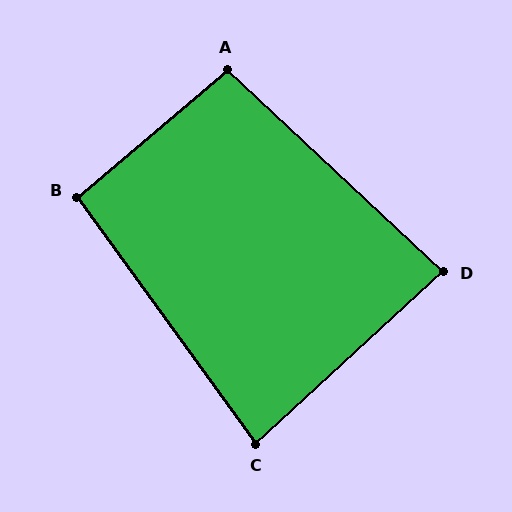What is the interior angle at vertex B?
Approximately 94 degrees (approximately right).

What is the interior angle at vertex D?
Approximately 86 degrees (approximately right).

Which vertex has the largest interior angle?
A, at approximately 97 degrees.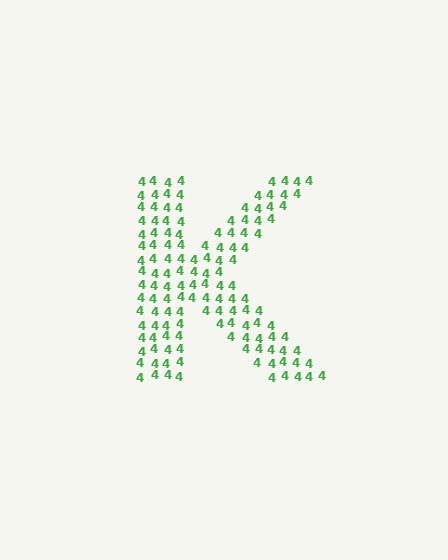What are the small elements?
The small elements are digit 4's.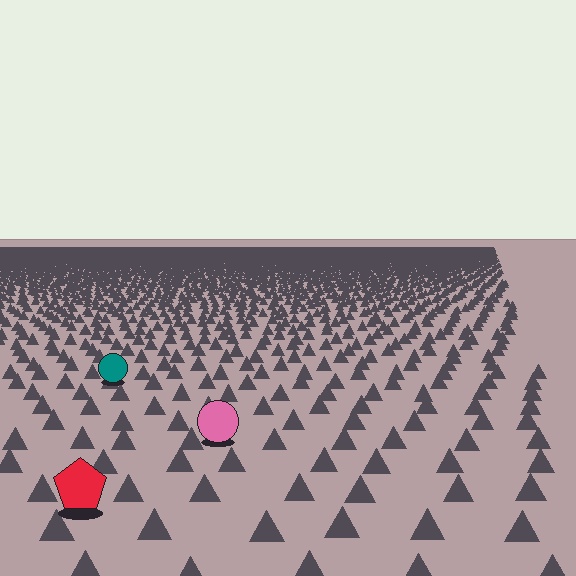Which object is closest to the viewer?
The red pentagon is closest. The texture marks near it are larger and more spread out.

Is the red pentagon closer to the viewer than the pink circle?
Yes. The red pentagon is closer — you can tell from the texture gradient: the ground texture is coarser near it.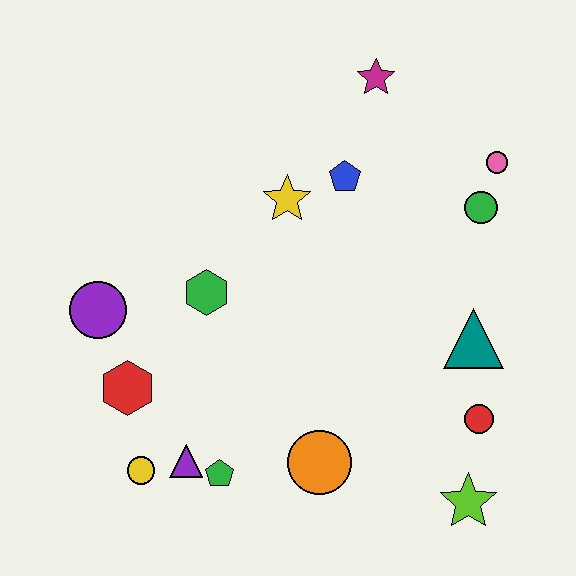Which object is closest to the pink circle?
The green circle is closest to the pink circle.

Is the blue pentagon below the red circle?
No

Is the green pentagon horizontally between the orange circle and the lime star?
No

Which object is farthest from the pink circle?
The yellow circle is farthest from the pink circle.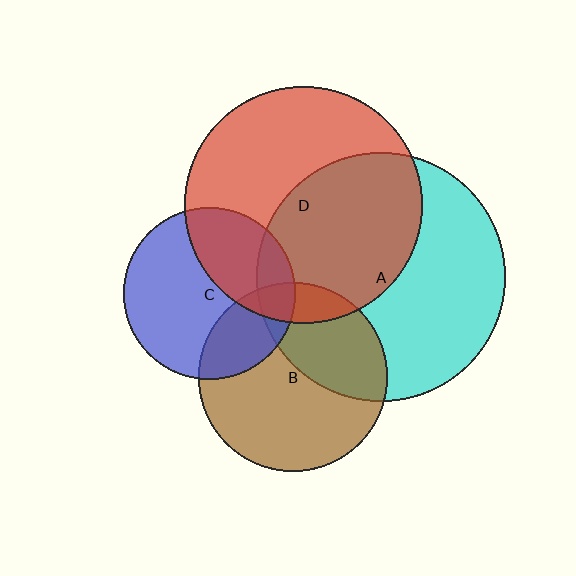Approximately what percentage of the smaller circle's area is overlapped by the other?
Approximately 50%.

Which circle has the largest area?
Circle A (cyan).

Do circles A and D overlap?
Yes.